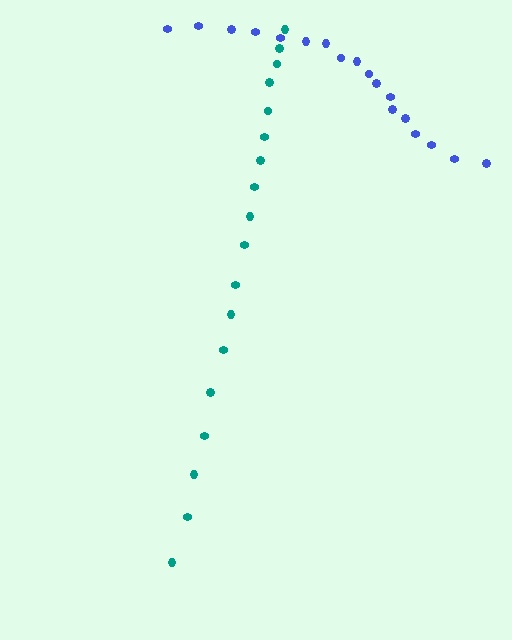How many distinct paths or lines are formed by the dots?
There are 2 distinct paths.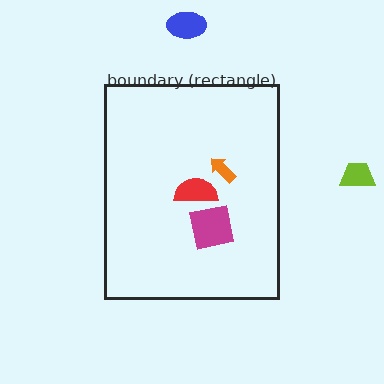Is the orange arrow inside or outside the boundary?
Inside.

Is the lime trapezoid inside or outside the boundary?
Outside.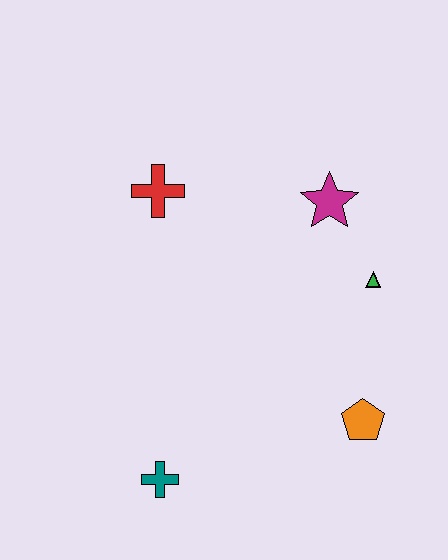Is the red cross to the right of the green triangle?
No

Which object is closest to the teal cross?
The orange pentagon is closest to the teal cross.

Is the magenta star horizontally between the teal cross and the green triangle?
Yes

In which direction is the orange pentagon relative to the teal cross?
The orange pentagon is to the right of the teal cross.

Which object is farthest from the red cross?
The orange pentagon is farthest from the red cross.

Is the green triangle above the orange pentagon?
Yes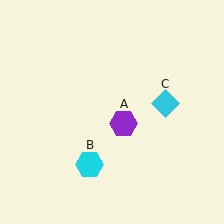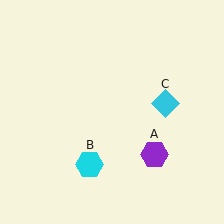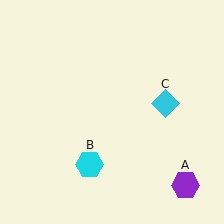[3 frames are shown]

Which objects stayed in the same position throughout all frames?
Cyan hexagon (object B) and cyan diamond (object C) remained stationary.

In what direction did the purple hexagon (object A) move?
The purple hexagon (object A) moved down and to the right.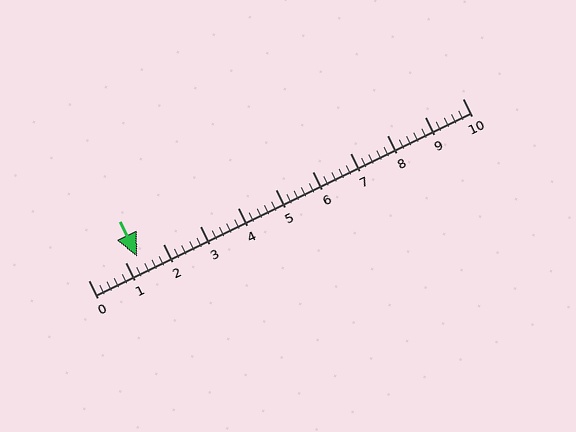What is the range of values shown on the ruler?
The ruler shows values from 0 to 10.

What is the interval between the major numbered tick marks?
The major tick marks are spaced 1 units apart.